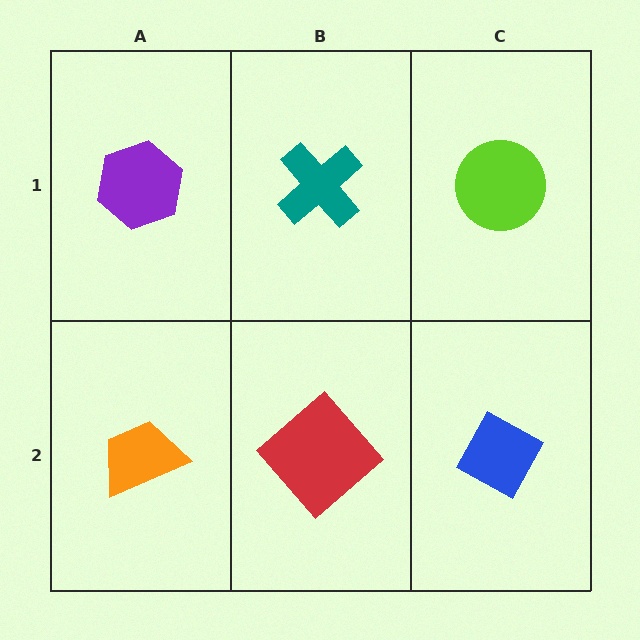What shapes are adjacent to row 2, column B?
A teal cross (row 1, column B), an orange trapezoid (row 2, column A), a blue diamond (row 2, column C).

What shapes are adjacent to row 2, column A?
A purple hexagon (row 1, column A), a red diamond (row 2, column B).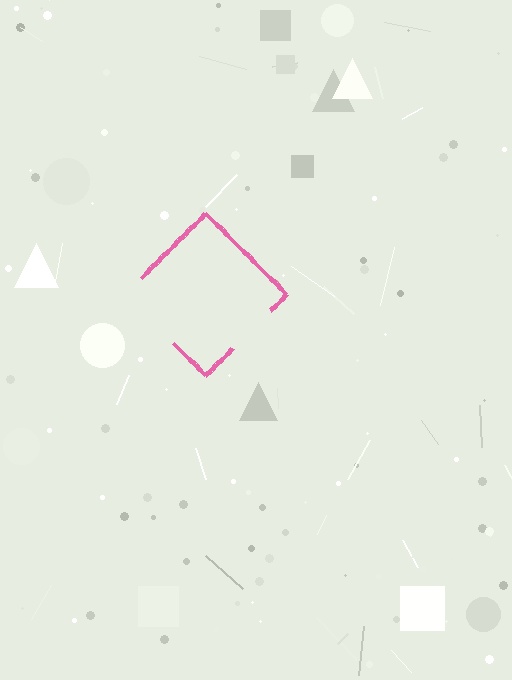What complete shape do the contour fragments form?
The contour fragments form a diamond.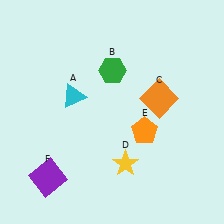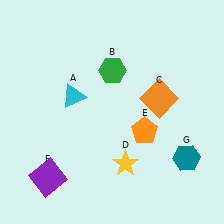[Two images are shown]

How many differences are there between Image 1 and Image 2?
There is 1 difference between the two images.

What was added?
A teal hexagon (G) was added in Image 2.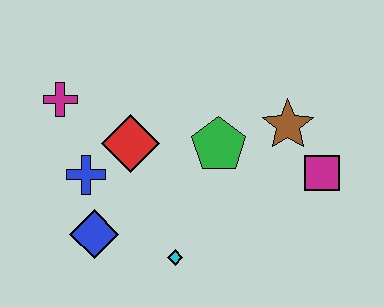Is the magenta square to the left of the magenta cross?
No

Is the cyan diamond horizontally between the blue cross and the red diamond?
No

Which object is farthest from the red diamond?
The magenta square is farthest from the red diamond.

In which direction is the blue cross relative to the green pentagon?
The blue cross is to the left of the green pentagon.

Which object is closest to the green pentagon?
The brown star is closest to the green pentagon.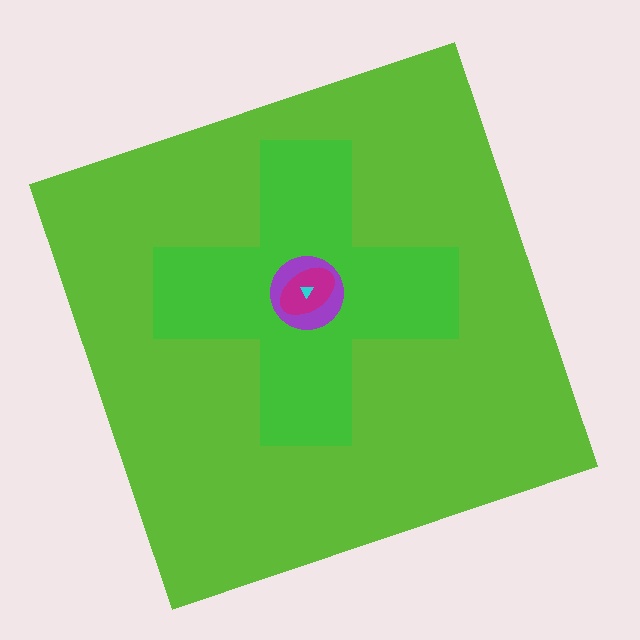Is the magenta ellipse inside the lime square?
Yes.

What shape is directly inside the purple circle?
The magenta ellipse.